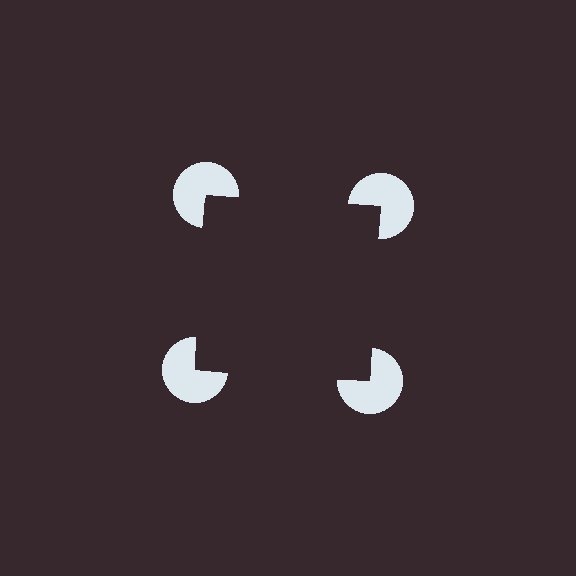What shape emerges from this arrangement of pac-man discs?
An illusory square — its edges are inferred from the aligned wedge cuts in the pac-man discs, not physically drawn.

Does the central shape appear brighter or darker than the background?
It typically appears slightly darker than the background, even though no actual brightness change is drawn.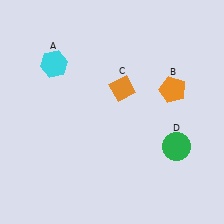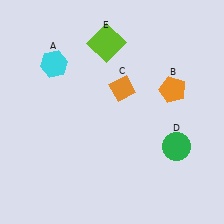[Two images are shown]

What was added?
A lime square (E) was added in Image 2.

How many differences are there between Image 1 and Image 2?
There is 1 difference between the two images.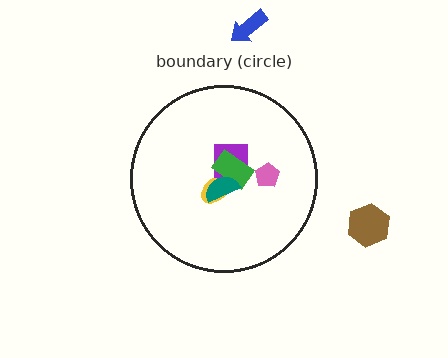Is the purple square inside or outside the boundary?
Inside.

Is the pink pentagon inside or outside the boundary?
Inside.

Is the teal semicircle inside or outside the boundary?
Inside.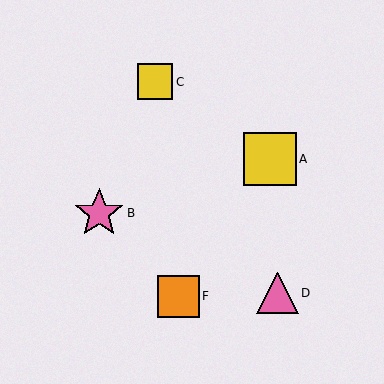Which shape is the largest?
The yellow square (labeled A) is the largest.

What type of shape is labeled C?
Shape C is a yellow square.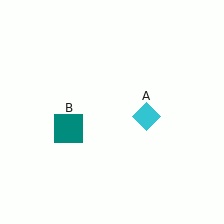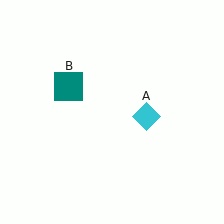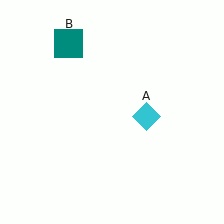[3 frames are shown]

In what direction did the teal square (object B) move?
The teal square (object B) moved up.